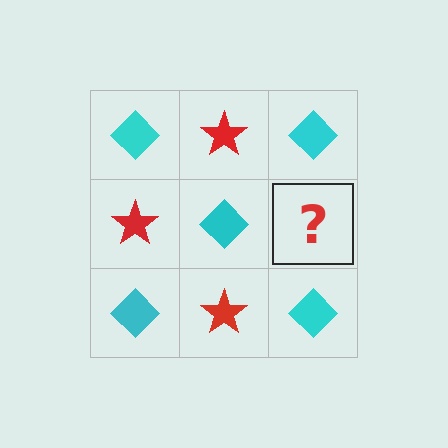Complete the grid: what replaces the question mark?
The question mark should be replaced with a red star.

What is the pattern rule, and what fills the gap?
The rule is that it alternates cyan diamond and red star in a checkerboard pattern. The gap should be filled with a red star.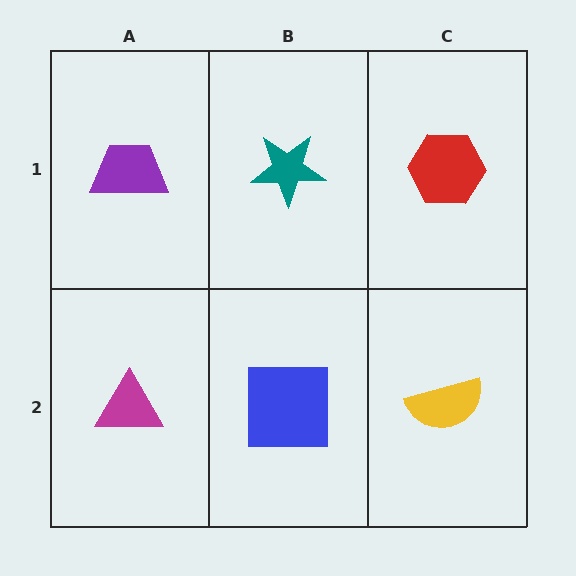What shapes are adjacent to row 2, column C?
A red hexagon (row 1, column C), a blue square (row 2, column B).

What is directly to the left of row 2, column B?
A magenta triangle.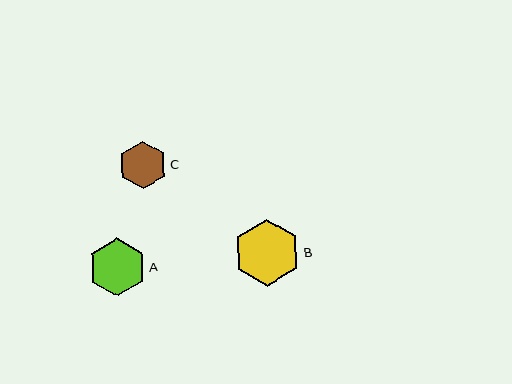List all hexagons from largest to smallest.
From largest to smallest: B, A, C.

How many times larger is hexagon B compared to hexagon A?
Hexagon B is approximately 1.2 times the size of hexagon A.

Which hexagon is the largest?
Hexagon B is the largest with a size of approximately 67 pixels.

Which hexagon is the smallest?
Hexagon C is the smallest with a size of approximately 48 pixels.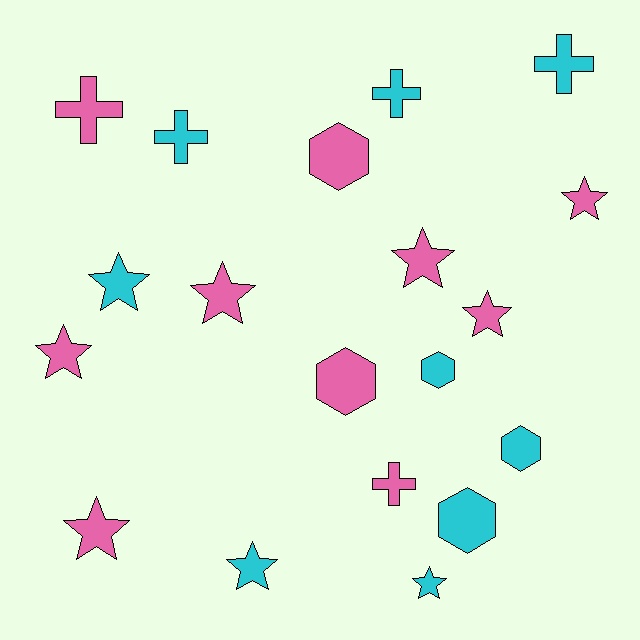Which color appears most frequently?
Pink, with 10 objects.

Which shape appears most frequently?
Star, with 9 objects.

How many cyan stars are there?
There are 3 cyan stars.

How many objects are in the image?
There are 19 objects.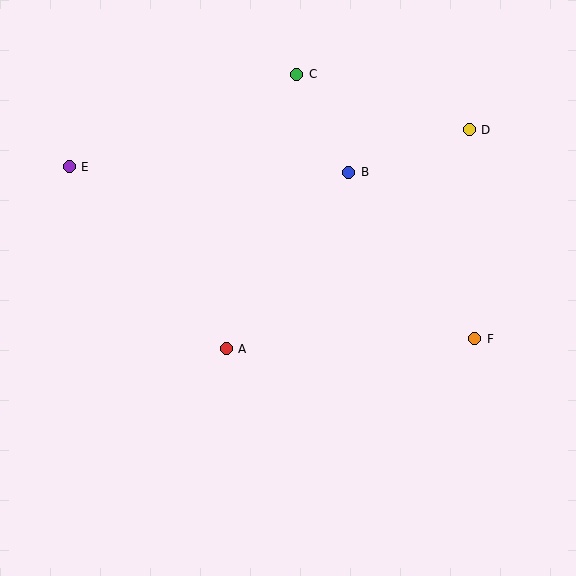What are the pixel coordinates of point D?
Point D is at (469, 130).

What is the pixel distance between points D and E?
The distance between D and E is 401 pixels.